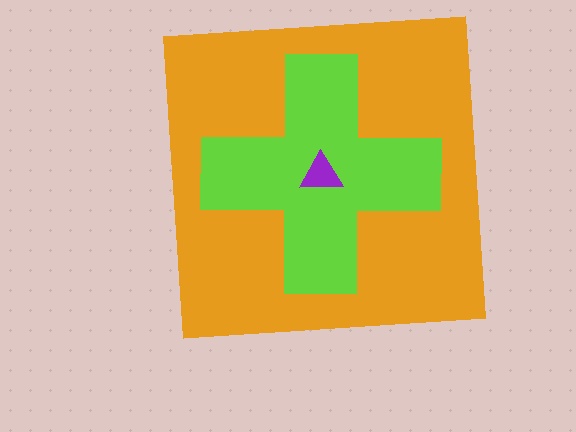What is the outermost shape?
The orange square.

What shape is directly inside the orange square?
The lime cross.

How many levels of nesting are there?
3.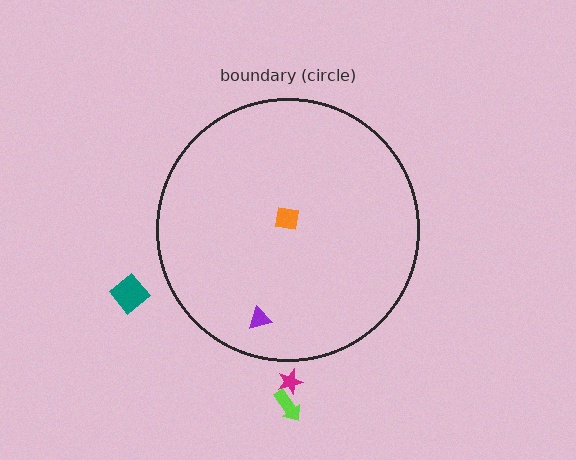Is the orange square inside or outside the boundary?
Inside.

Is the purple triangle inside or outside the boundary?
Inside.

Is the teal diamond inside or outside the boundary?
Outside.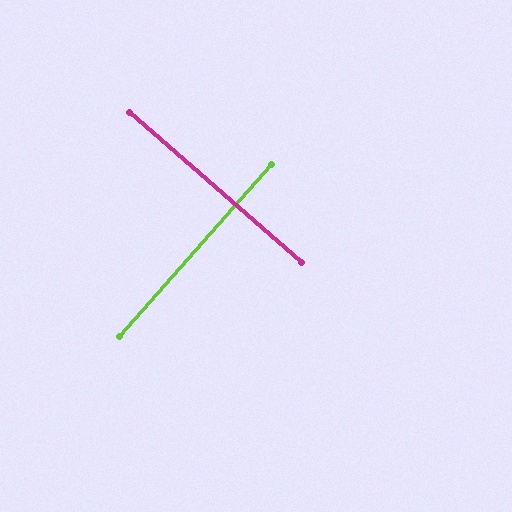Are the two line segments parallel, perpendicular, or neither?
Perpendicular — they meet at approximately 90°.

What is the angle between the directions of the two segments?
Approximately 90 degrees.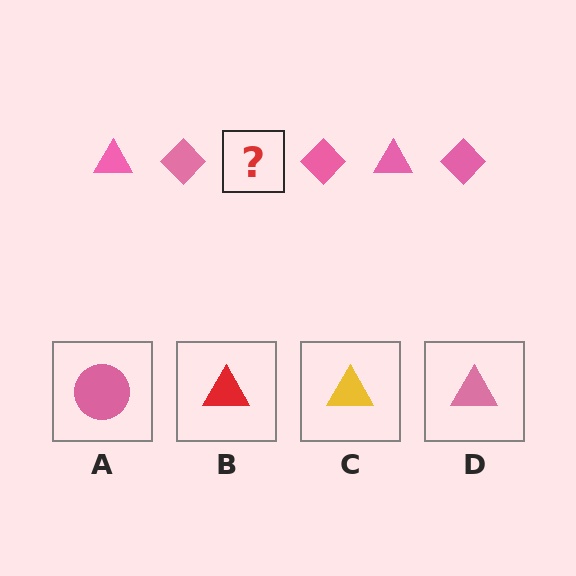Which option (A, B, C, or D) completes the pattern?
D.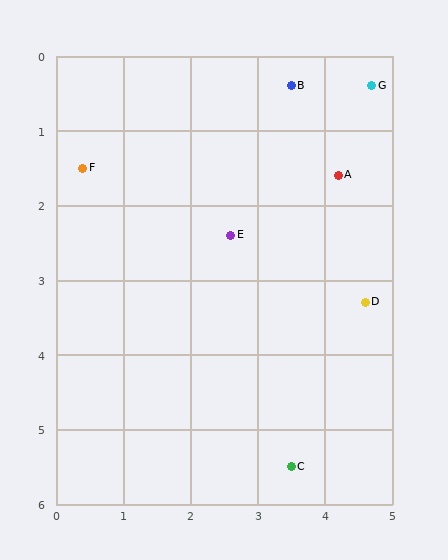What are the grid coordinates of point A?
Point A is at approximately (4.2, 1.6).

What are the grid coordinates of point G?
Point G is at approximately (4.7, 0.4).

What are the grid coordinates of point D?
Point D is at approximately (4.6, 3.3).